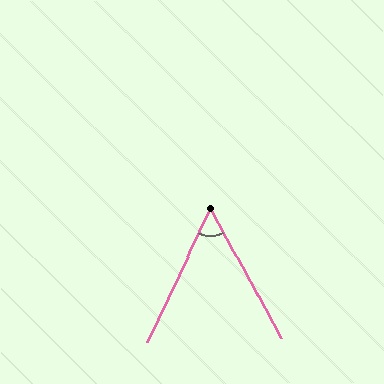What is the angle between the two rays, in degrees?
Approximately 53 degrees.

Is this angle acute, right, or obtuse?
It is acute.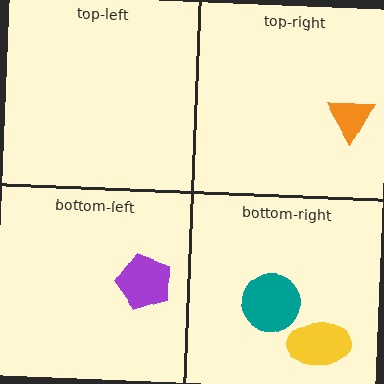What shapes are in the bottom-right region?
The teal circle, the yellow ellipse.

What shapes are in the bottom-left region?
The purple pentagon.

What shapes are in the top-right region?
The orange triangle.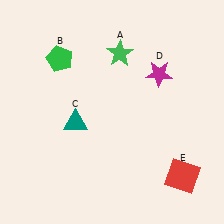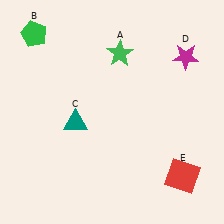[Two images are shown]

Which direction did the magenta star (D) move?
The magenta star (D) moved right.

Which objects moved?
The objects that moved are: the green pentagon (B), the magenta star (D).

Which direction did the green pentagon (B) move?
The green pentagon (B) moved left.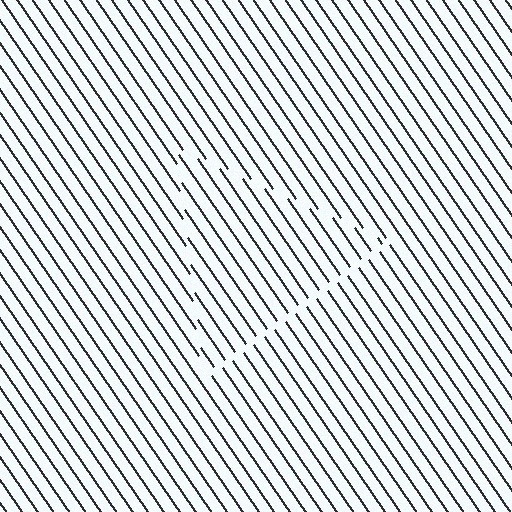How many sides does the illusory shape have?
3 sides — the line-ends trace a triangle.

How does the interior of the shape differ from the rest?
The interior of the shape contains the same grating, shifted by half a period — the contour is defined by the phase discontinuity where line-ends from the inner and outer gratings abut.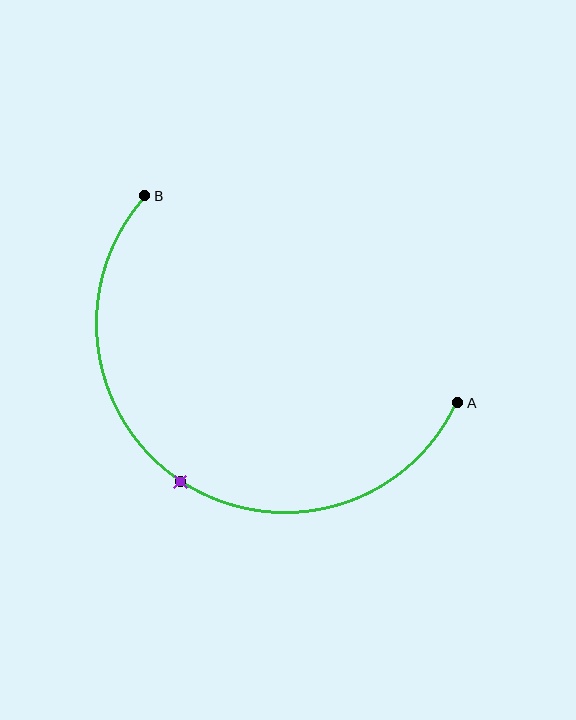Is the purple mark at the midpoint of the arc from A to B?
Yes. The purple mark lies on the arc at equal arc-length from both A and B — it is the arc midpoint.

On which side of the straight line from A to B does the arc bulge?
The arc bulges below the straight line connecting A and B.